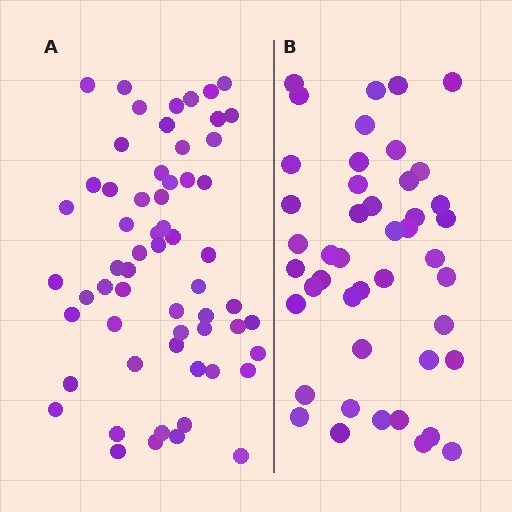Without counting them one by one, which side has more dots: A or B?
Region A (the left region) has more dots.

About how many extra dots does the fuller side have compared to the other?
Region A has approximately 15 more dots than region B.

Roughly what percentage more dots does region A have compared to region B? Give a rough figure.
About 35% more.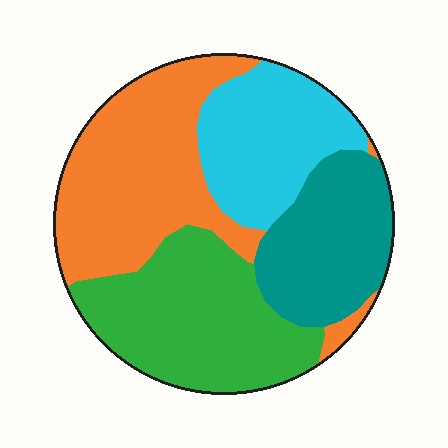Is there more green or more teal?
Green.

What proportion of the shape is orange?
Orange takes up about one third (1/3) of the shape.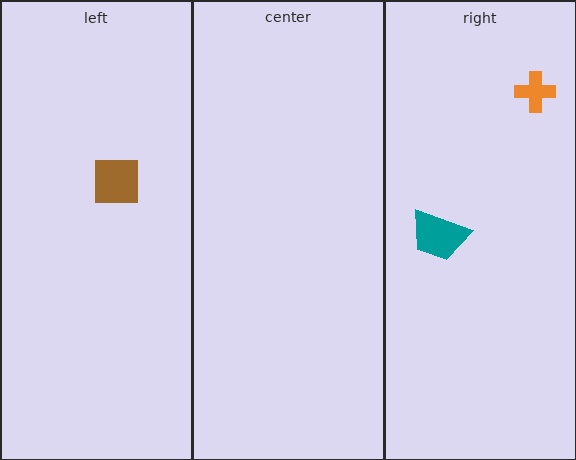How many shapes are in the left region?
1.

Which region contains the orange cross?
The right region.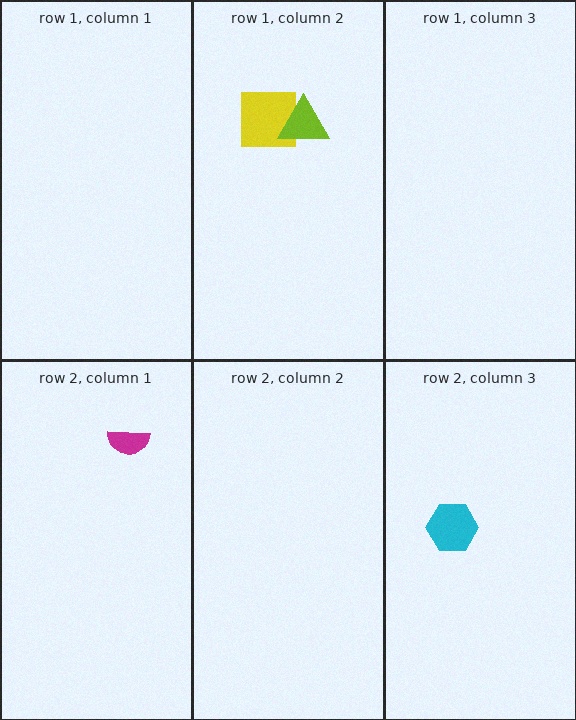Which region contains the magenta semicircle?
The row 2, column 1 region.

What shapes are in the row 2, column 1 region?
The magenta semicircle.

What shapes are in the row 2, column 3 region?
The cyan hexagon.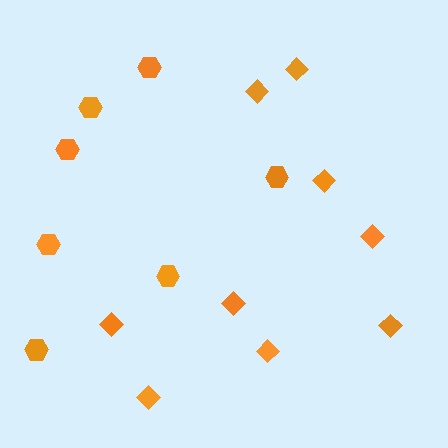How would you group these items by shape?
There are 2 groups: one group of diamonds (9) and one group of hexagons (7).